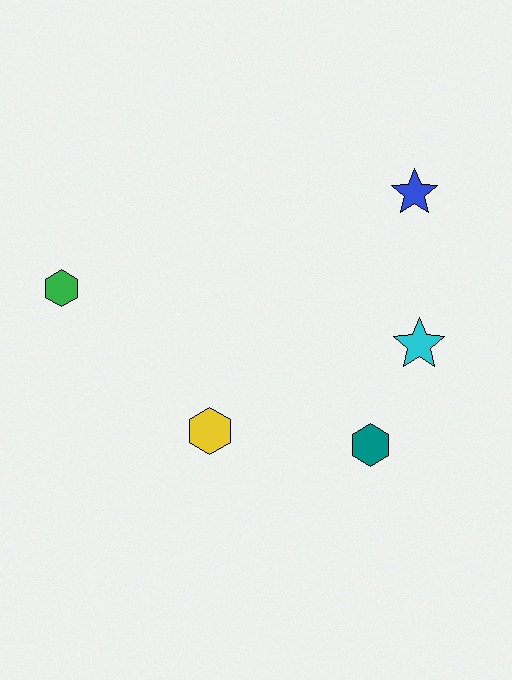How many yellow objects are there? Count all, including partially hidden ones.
There is 1 yellow object.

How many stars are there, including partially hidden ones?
There are 2 stars.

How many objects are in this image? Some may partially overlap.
There are 5 objects.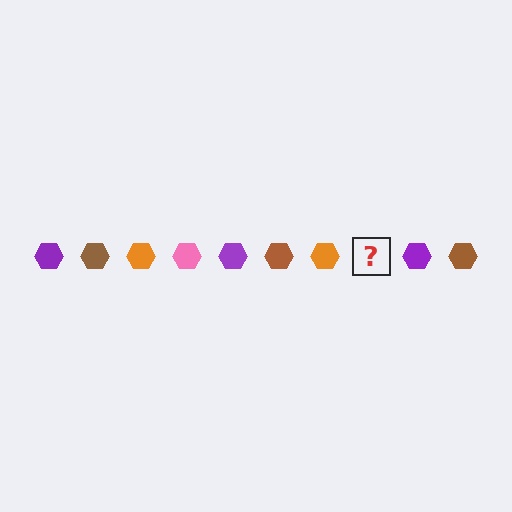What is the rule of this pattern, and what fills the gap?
The rule is that the pattern cycles through purple, brown, orange, pink hexagons. The gap should be filled with a pink hexagon.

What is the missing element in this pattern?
The missing element is a pink hexagon.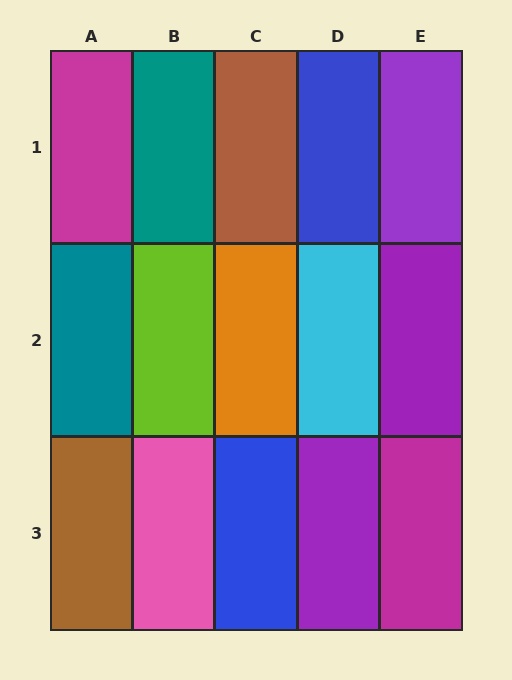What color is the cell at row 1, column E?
Purple.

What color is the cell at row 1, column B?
Teal.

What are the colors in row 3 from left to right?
Brown, pink, blue, purple, magenta.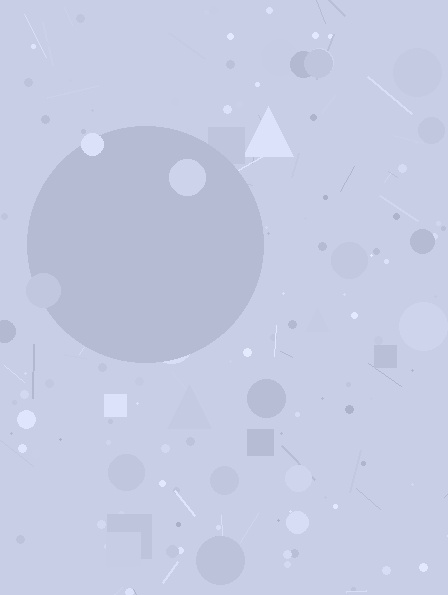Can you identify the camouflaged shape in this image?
The camouflaged shape is a circle.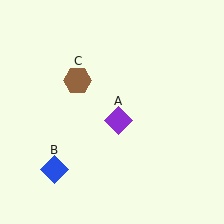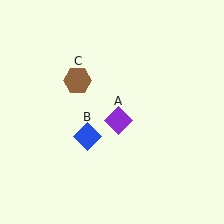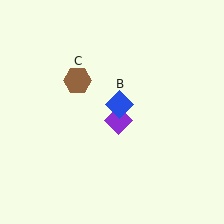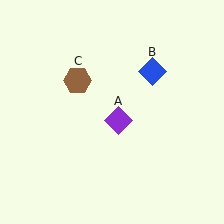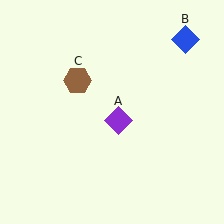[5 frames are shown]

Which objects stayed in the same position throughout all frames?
Purple diamond (object A) and brown hexagon (object C) remained stationary.